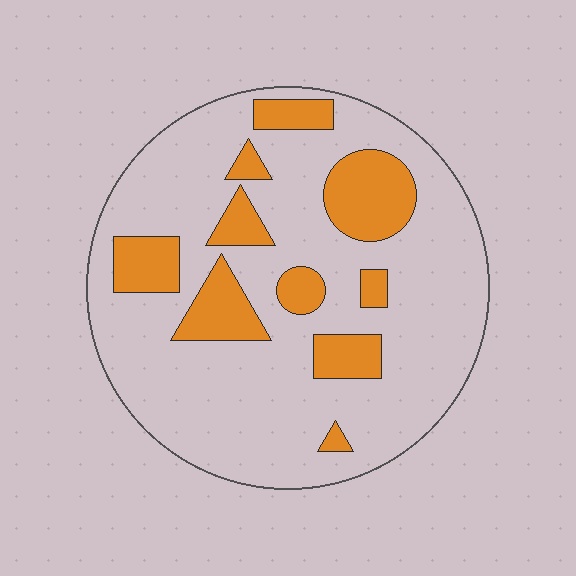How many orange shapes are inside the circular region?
10.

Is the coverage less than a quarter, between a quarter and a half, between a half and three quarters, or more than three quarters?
Less than a quarter.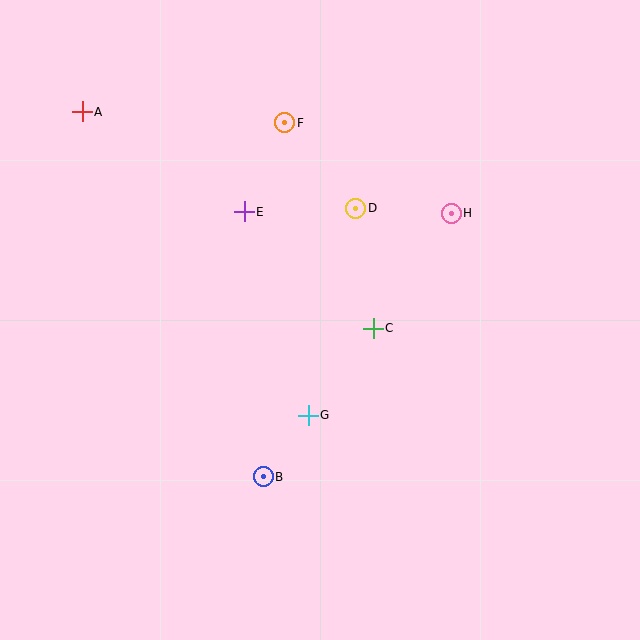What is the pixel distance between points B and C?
The distance between B and C is 185 pixels.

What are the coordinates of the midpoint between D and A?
The midpoint between D and A is at (219, 160).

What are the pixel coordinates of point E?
Point E is at (244, 212).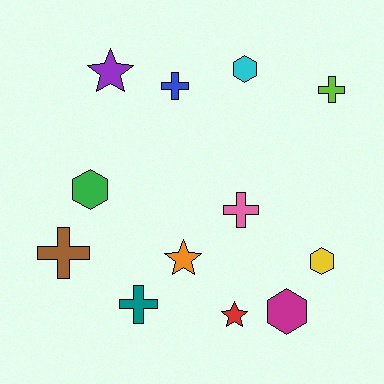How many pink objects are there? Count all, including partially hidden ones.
There is 1 pink object.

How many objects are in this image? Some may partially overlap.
There are 12 objects.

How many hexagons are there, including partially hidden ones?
There are 4 hexagons.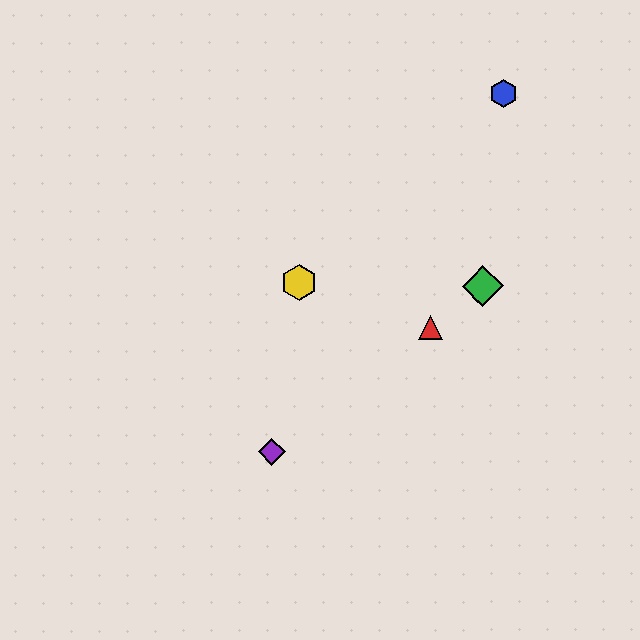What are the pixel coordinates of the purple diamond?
The purple diamond is at (272, 452).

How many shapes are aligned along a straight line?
3 shapes (the red triangle, the green diamond, the purple diamond) are aligned along a straight line.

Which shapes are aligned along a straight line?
The red triangle, the green diamond, the purple diamond are aligned along a straight line.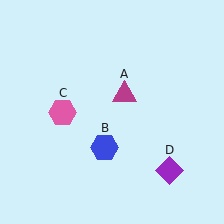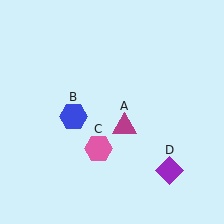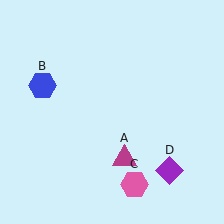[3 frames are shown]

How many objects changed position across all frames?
3 objects changed position: magenta triangle (object A), blue hexagon (object B), pink hexagon (object C).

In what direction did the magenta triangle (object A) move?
The magenta triangle (object A) moved down.